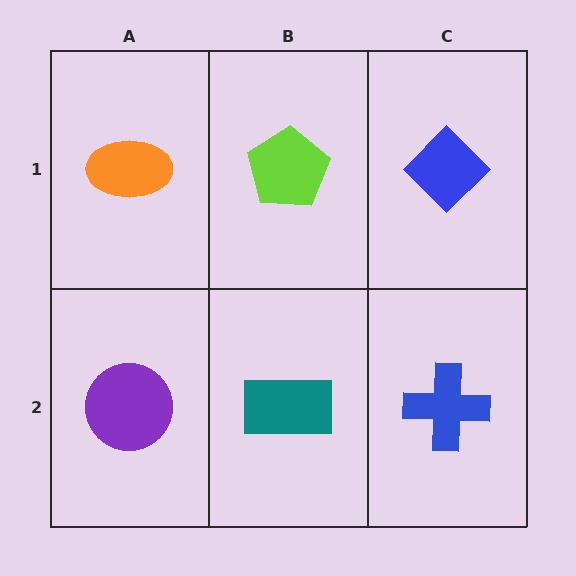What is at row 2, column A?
A purple circle.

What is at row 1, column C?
A blue diamond.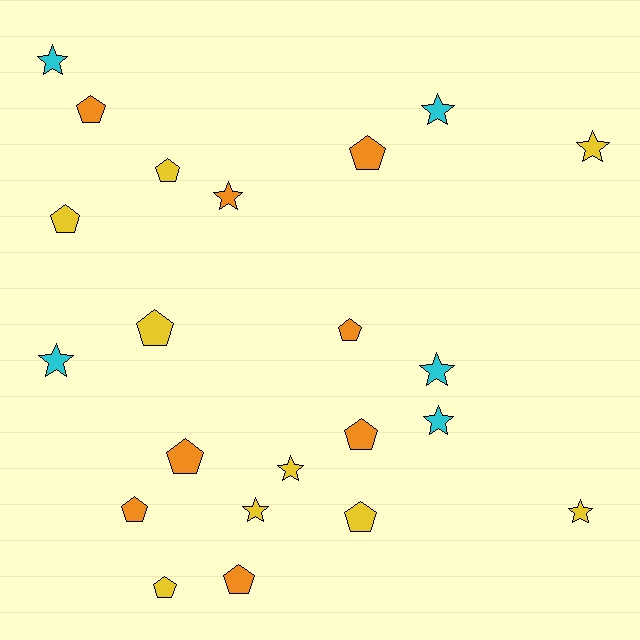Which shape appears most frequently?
Pentagon, with 12 objects.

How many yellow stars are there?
There are 4 yellow stars.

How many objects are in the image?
There are 22 objects.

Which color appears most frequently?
Yellow, with 9 objects.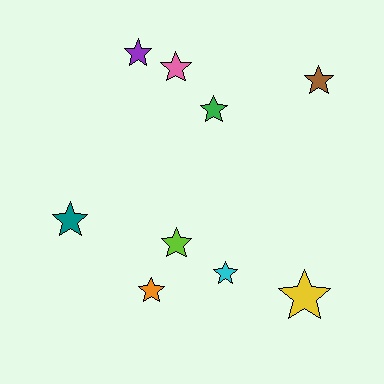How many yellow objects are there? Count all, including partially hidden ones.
There is 1 yellow object.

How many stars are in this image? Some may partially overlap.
There are 9 stars.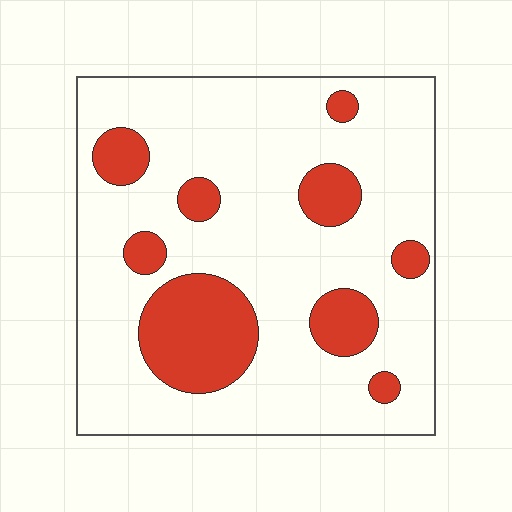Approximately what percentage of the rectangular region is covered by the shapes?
Approximately 20%.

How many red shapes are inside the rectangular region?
9.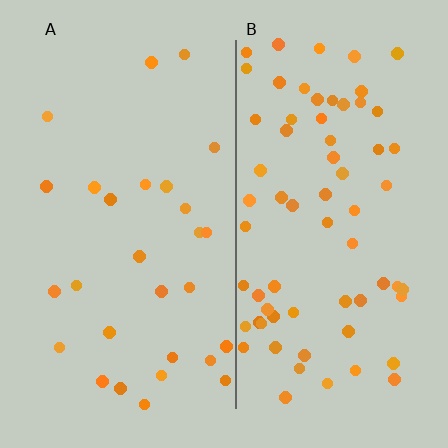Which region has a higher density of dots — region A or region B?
B (the right).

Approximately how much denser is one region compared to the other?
Approximately 2.5× — region B over region A.